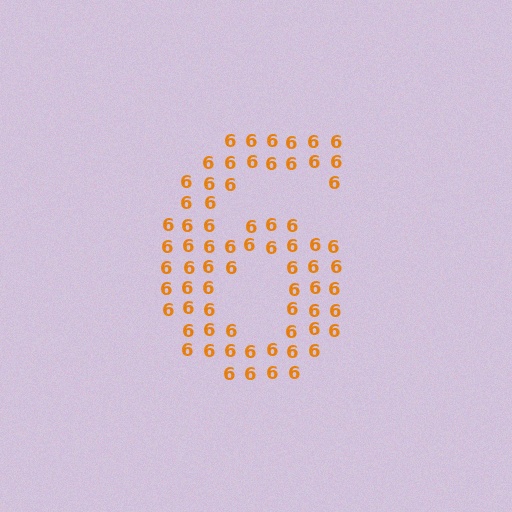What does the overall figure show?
The overall figure shows the digit 6.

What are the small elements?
The small elements are digit 6's.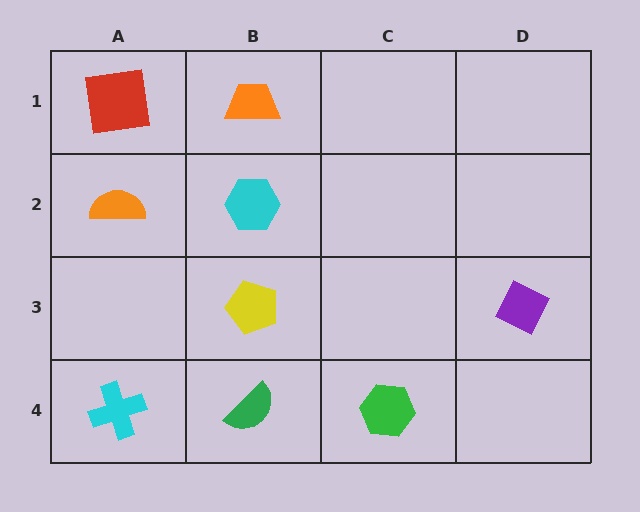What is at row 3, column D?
A purple diamond.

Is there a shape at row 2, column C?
No, that cell is empty.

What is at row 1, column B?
An orange trapezoid.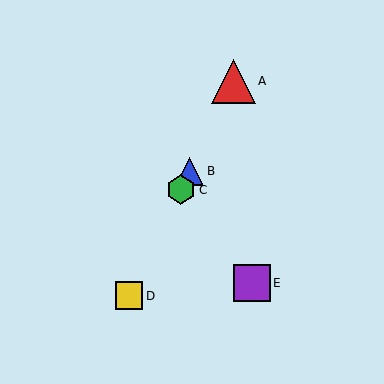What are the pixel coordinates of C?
Object C is at (181, 190).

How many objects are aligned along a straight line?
4 objects (A, B, C, D) are aligned along a straight line.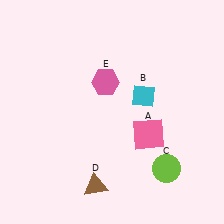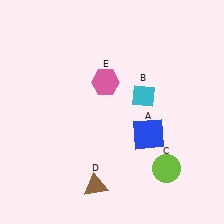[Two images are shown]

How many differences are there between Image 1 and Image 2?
There is 1 difference between the two images.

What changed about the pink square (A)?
In Image 1, A is pink. In Image 2, it changed to blue.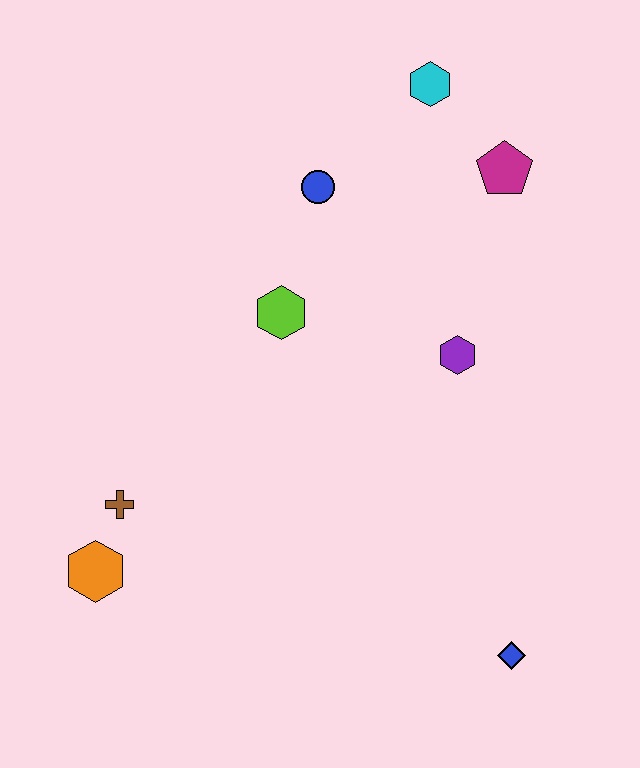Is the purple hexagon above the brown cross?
Yes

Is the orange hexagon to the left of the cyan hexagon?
Yes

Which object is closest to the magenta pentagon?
The cyan hexagon is closest to the magenta pentagon.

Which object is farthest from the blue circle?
The blue diamond is farthest from the blue circle.